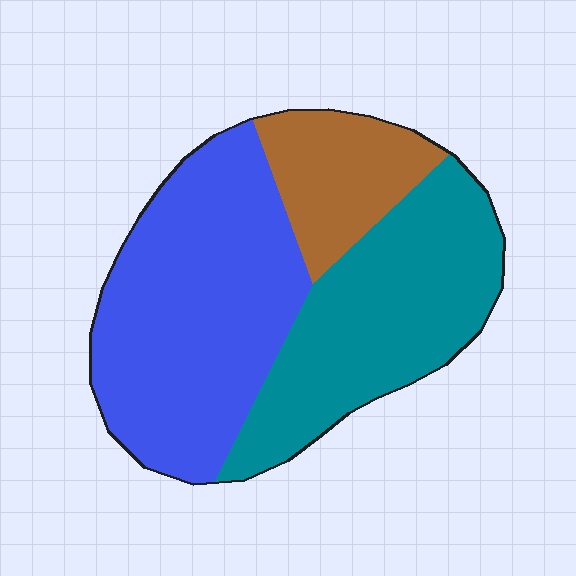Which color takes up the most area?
Blue, at roughly 45%.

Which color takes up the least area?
Brown, at roughly 15%.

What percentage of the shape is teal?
Teal covers around 35% of the shape.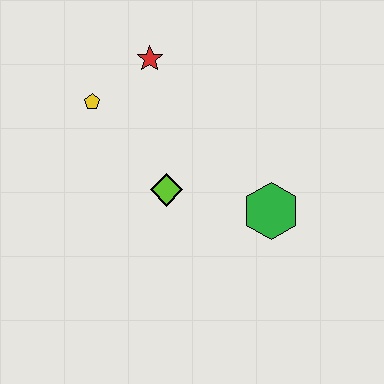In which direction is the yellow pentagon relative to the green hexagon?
The yellow pentagon is to the left of the green hexagon.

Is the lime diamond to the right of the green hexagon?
No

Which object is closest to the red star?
The yellow pentagon is closest to the red star.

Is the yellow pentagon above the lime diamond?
Yes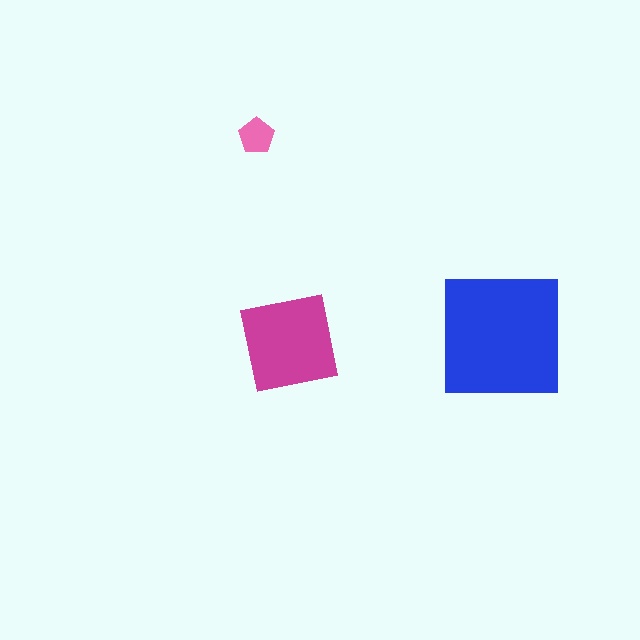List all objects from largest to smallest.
The blue square, the magenta square, the pink pentagon.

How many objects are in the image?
There are 3 objects in the image.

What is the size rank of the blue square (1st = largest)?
1st.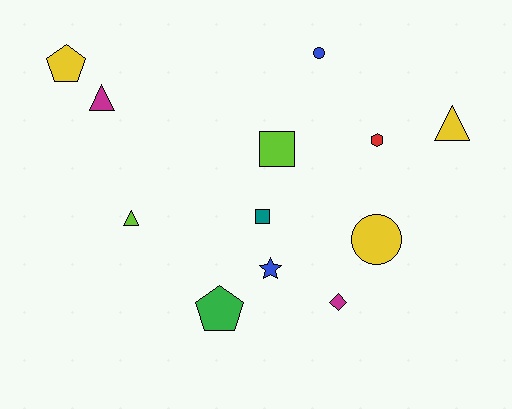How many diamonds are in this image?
There is 1 diamond.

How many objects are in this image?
There are 12 objects.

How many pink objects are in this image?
There are no pink objects.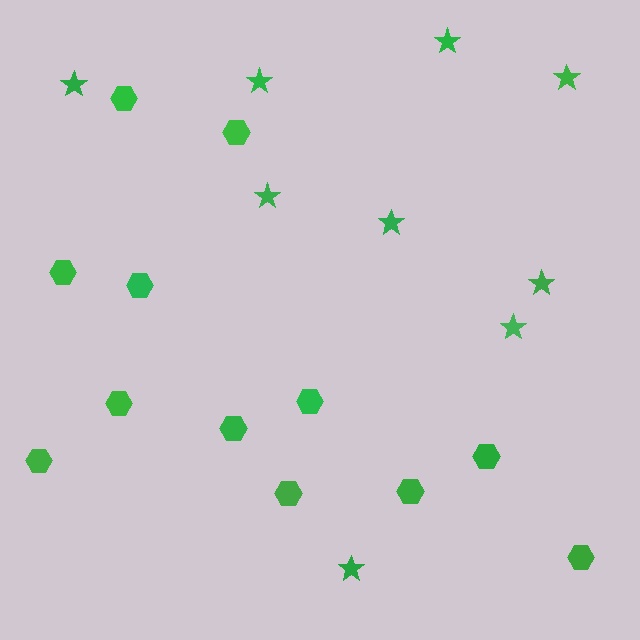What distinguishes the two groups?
There are 2 groups: one group of hexagons (12) and one group of stars (9).